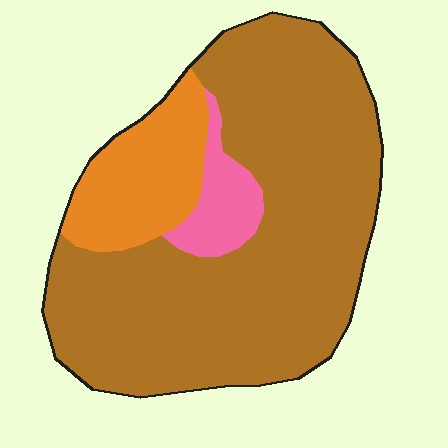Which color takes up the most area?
Brown, at roughly 75%.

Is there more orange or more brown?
Brown.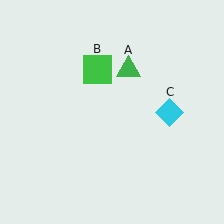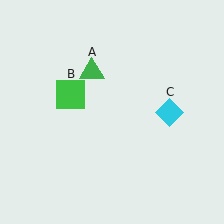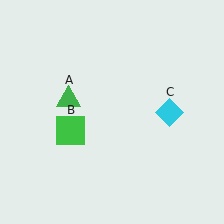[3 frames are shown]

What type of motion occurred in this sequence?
The green triangle (object A), green square (object B) rotated counterclockwise around the center of the scene.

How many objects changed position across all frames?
2 objects changed position: green triangle (object A), green square (object B).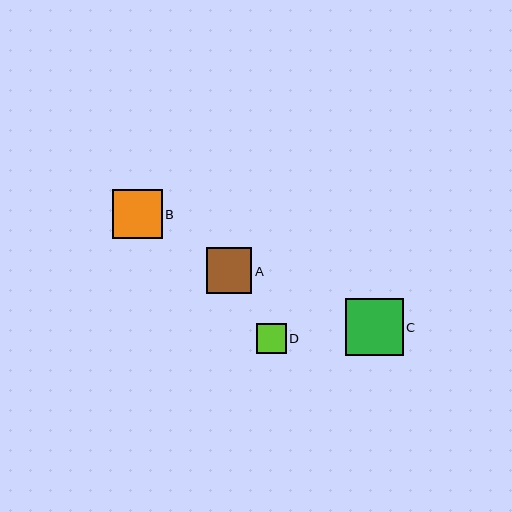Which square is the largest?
Square C is the largest with a size of approximately 58 pixels.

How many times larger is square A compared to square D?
Square A is approximately 1.6 times the size of square D.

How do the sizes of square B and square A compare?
Square B and square A are approximately the same size.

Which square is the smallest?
Square D is the smallest with a size of approximately 29 pixels.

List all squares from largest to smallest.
From largest to smallest: C, B, A, D.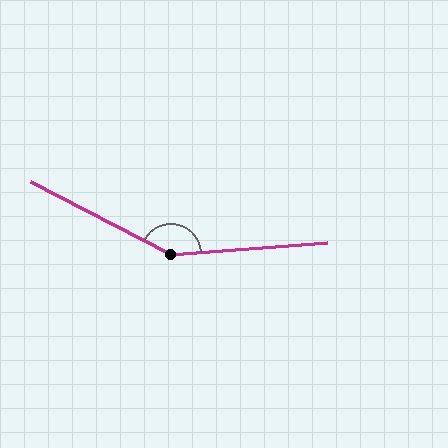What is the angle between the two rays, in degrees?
Approximately 148 degrees.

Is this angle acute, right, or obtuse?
It is obtuse.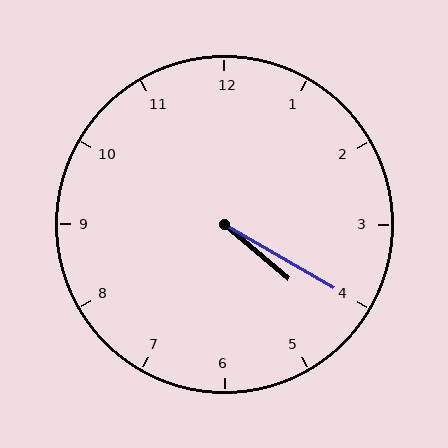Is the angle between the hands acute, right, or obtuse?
It is acute.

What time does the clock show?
4:20.